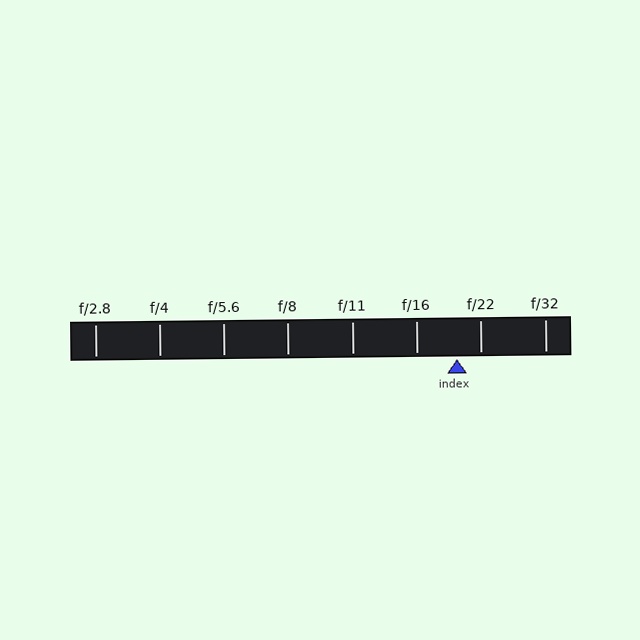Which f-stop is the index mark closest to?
The index mark is closest to f/22.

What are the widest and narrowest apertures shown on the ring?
The widest aperture shown is f/2.8 and the narrowest is f/32.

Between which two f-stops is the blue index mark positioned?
The index mark is between f/16 and f/22.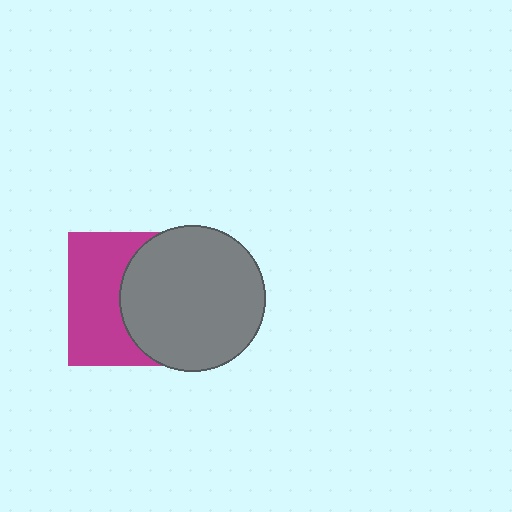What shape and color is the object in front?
The object in front is a gray circle.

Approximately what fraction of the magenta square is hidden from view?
Roughly 52% of the magenta square is hidden behind the gray circle.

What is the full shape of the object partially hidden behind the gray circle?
The partially hidden object is a magenta square.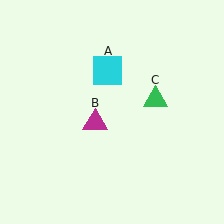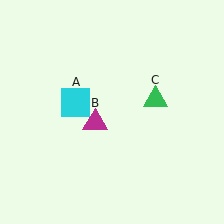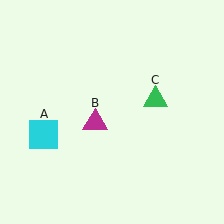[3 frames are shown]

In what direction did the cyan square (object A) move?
The cyan square (object A) moved down and to the left.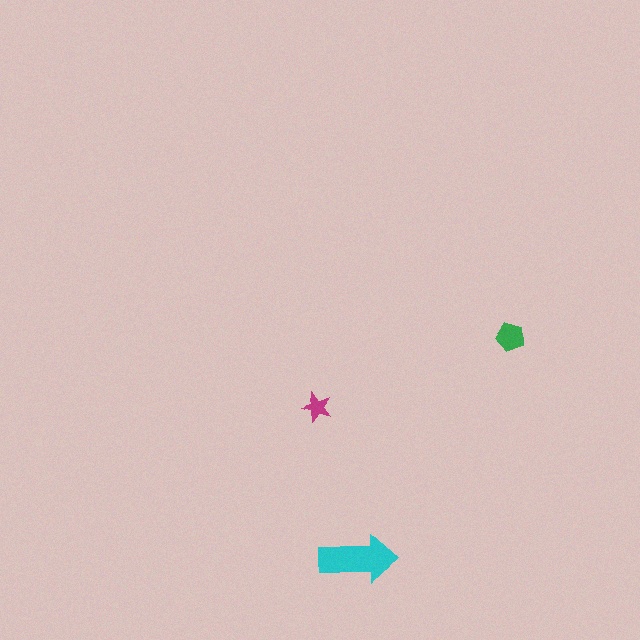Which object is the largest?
The cyan arrow.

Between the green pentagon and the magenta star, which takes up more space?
The green pentagon.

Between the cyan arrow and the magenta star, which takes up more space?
The cyan arrow.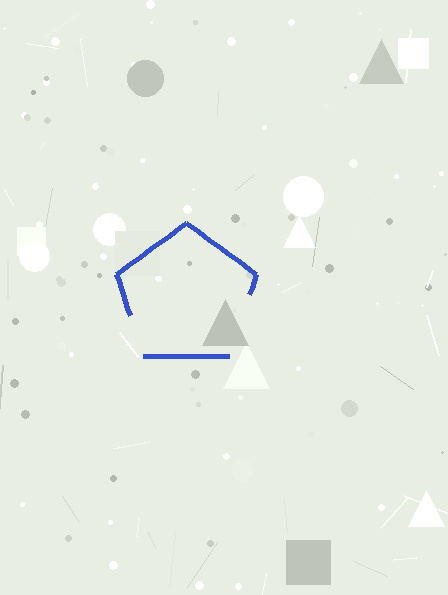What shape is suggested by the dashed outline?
The dashed outline suggests a pentagon.